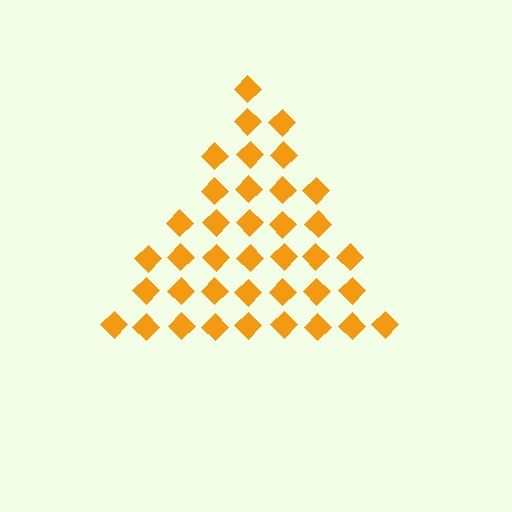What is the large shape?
The large shape is a triangle.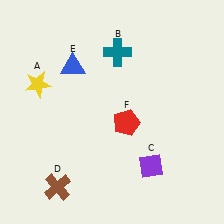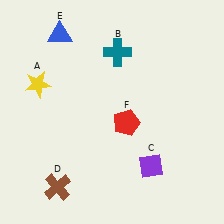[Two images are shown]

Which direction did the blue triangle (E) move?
The blue triangle (E) moved up.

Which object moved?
The blue triangle (E) moved up.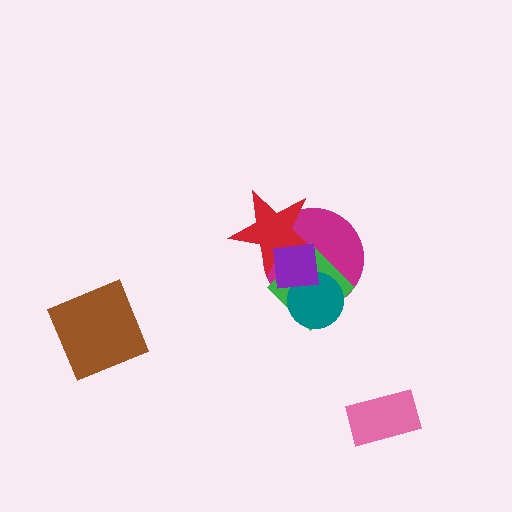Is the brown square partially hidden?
No, no other shape covers it.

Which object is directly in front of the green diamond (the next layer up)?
The teal circle is directly in front of the green diamond.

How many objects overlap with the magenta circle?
4 objects overlap with the magenta circle.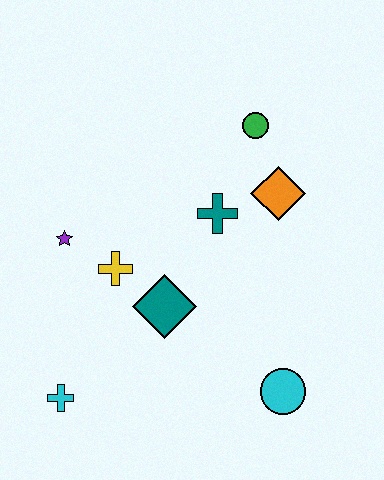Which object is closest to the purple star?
The yellow cross is closest to the purple star.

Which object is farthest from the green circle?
The cyan cross is farthest from the green circle.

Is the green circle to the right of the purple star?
Yes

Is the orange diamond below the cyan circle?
No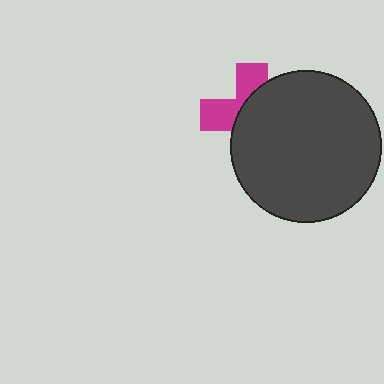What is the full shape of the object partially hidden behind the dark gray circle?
The partially hidden object is a magenta cross.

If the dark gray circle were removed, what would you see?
You would see the complete magenta cross.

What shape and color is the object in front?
The object in front is a dark gray circle.